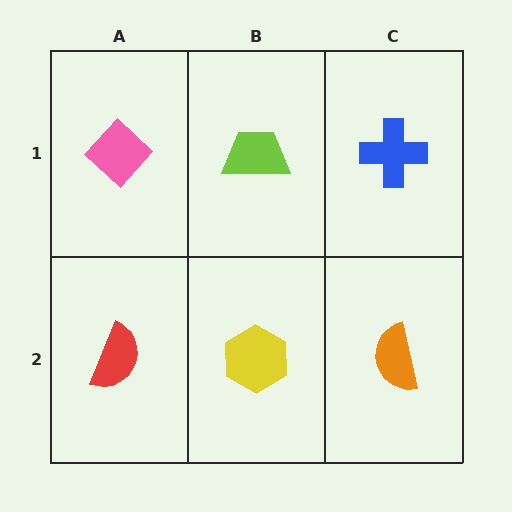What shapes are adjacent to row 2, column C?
A blue cross (row 1, column C), a yellow hexagon (row 2, column B).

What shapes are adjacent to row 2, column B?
A lime trapezoid (row 1, column B), a red semicircle (row 2, column A), an orange semicircle (row 2, column C).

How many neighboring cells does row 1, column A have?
2.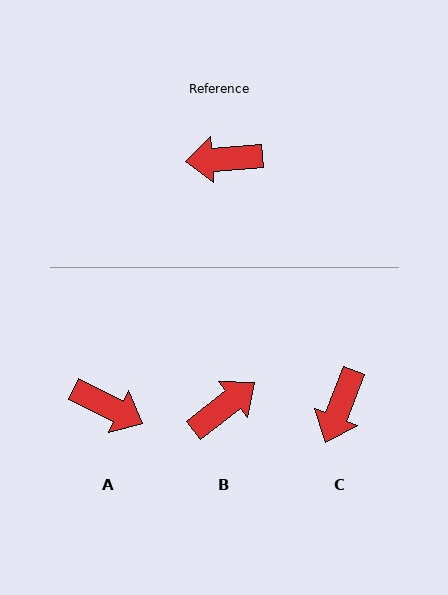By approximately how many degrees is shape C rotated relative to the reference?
Approximately 65 degrees counter-clockwise.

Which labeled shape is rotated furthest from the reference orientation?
A, about 150 degrees away.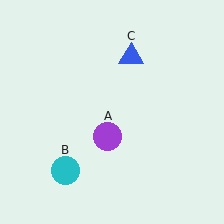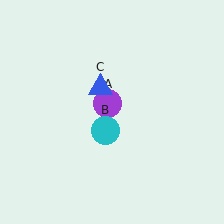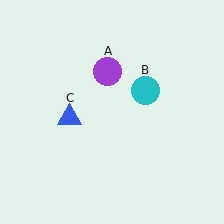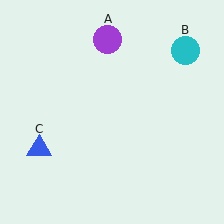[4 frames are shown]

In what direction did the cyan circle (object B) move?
The cyan circle (object B) moved up and to the right.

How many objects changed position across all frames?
3 objects changed position: purple circle (object A), cyan circle (object B), blue triangle (object C).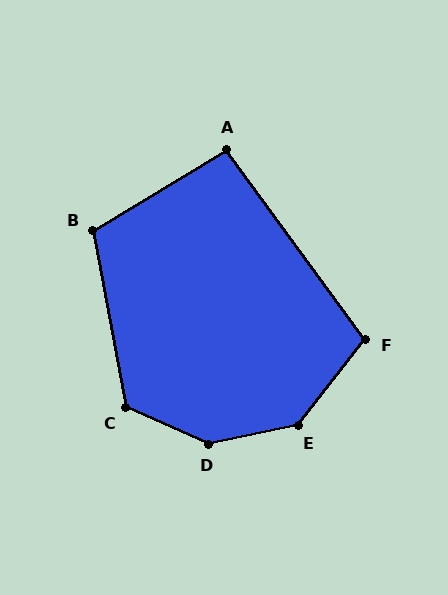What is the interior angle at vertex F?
Approximately 106 degrees (obtuse).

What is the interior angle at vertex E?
Approximately 140 degrees (obtuse).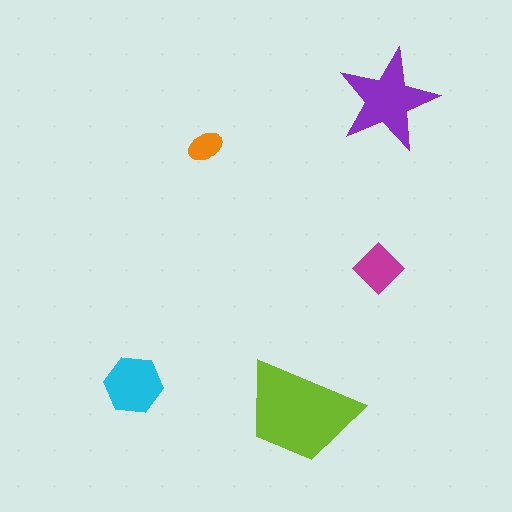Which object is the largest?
The lime trapezoid.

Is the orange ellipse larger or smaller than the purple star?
Smaller.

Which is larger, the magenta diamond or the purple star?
The purple star.